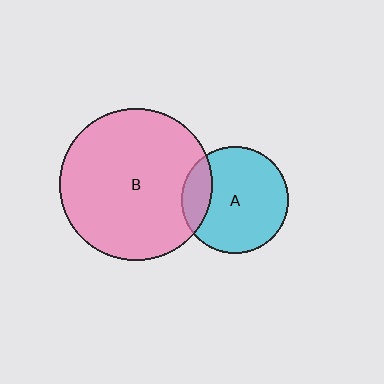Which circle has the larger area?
Circle B (pink).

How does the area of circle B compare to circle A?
Approximately 2.0 times.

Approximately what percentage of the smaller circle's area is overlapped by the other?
Approximately 20%.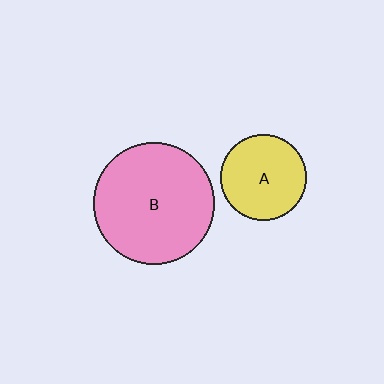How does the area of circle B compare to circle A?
Approximately 2.0 times.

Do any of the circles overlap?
No, none of the circles overlap.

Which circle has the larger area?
Circle B (pink).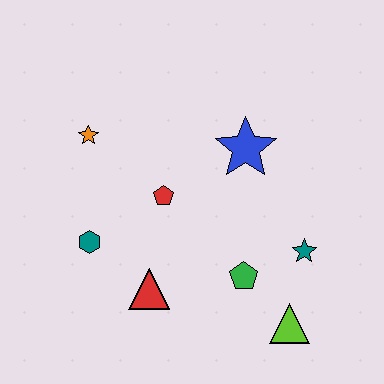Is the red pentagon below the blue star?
Yes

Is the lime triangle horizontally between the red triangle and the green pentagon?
No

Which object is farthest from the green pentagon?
The orange star is farthest from the green pentagon.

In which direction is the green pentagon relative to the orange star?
The green pentagon is to the right of the orange star.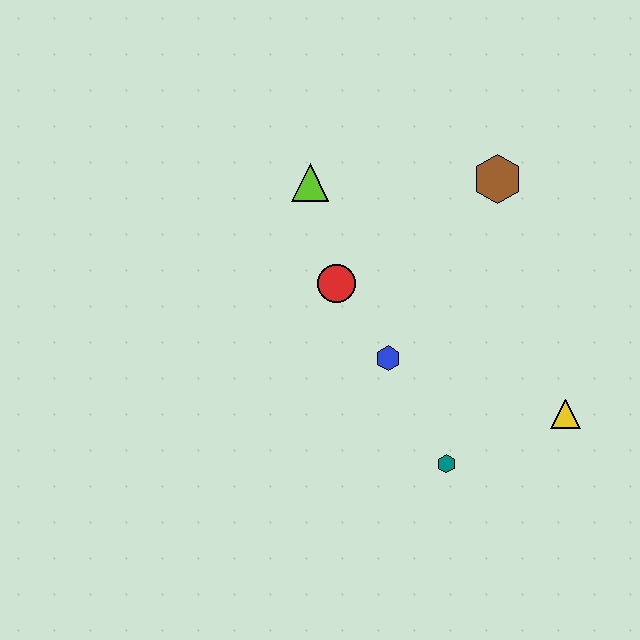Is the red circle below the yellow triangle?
No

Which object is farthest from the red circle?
The yellow triangle is farthest from the red circle.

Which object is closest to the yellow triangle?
The teal hexagon is closest to the yellow triangle.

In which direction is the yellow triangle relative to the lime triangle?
The yellow triangle is to the right of the lime triangle.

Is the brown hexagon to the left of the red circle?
No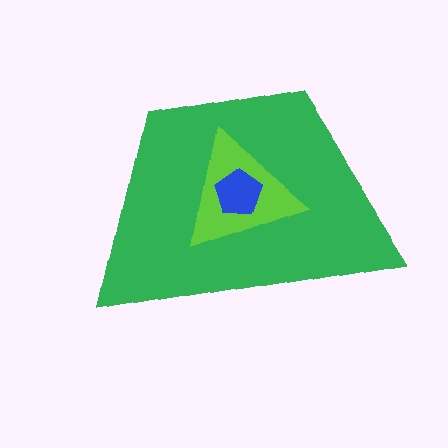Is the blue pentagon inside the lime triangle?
Yes.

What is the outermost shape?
The green trapezoid.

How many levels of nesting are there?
3.